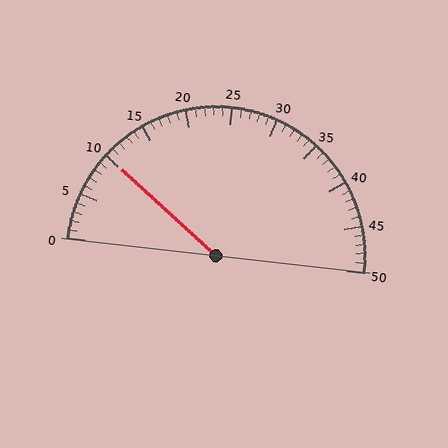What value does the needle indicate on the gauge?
The needle indicates approximately 10.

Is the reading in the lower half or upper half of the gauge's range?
The reading is in the lower half of the range (0 to 50).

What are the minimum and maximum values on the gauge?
The gauge ranges from 0 to 50.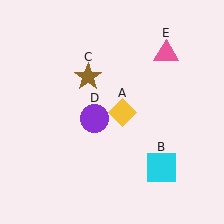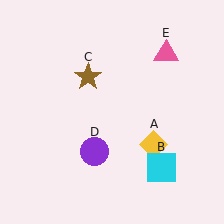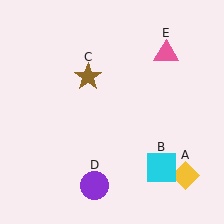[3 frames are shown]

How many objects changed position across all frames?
2 objects changed position: yellow diamond (object A), purple circle (object D).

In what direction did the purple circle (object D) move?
The purple circle (object D) moved down.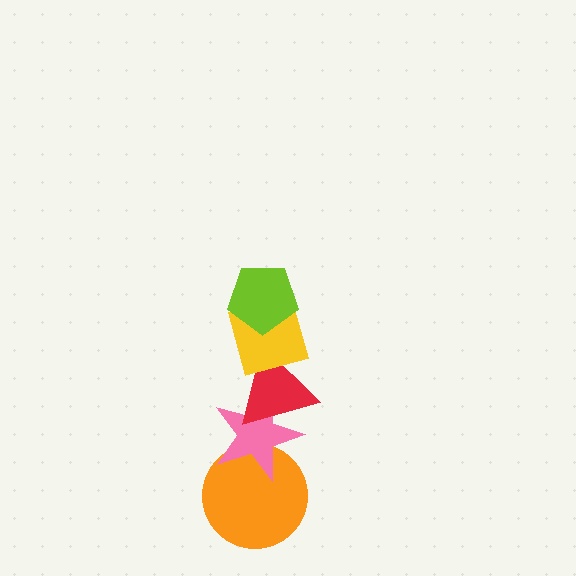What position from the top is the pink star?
The pink star is 4th from the top.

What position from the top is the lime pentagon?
The lime pentagon is 1st from the top.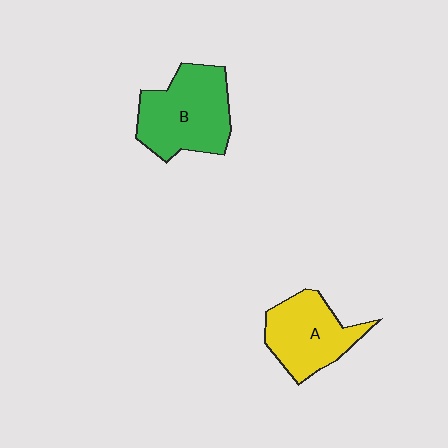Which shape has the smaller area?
Shape A (yellow).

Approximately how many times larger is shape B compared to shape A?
Approximately 1.2 times.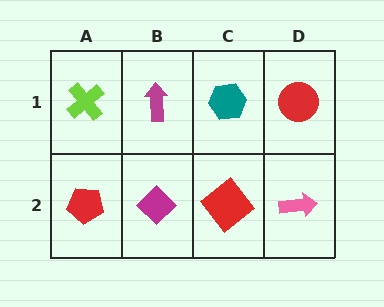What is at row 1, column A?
A lime cross.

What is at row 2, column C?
A red diamond.